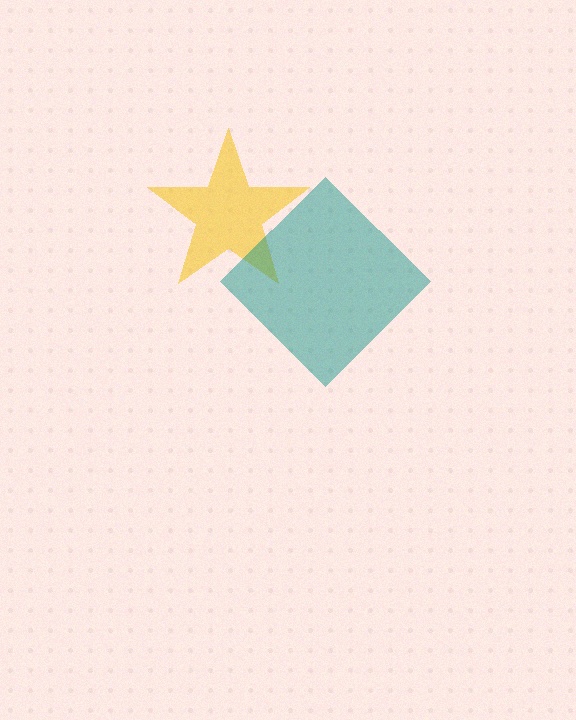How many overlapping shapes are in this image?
There are 2 overlapping shapes in the image.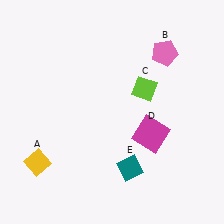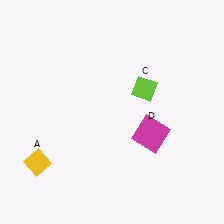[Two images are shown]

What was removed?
The pink pentagon (B), the teal diamond (E) were removed in Image 2.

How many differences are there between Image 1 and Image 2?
There are 2 differences between the two images.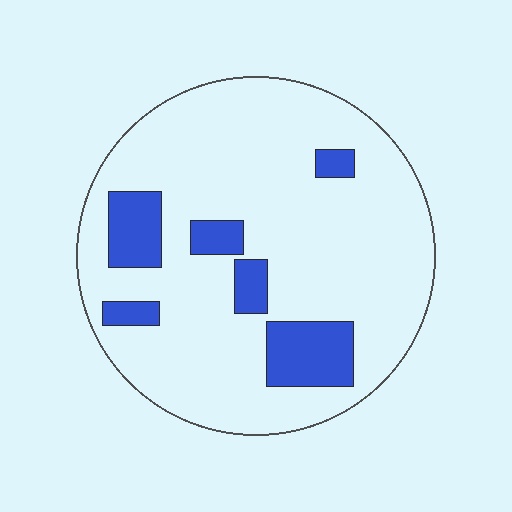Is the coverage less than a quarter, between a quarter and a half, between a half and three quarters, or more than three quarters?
Less than a quarter.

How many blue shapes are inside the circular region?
6.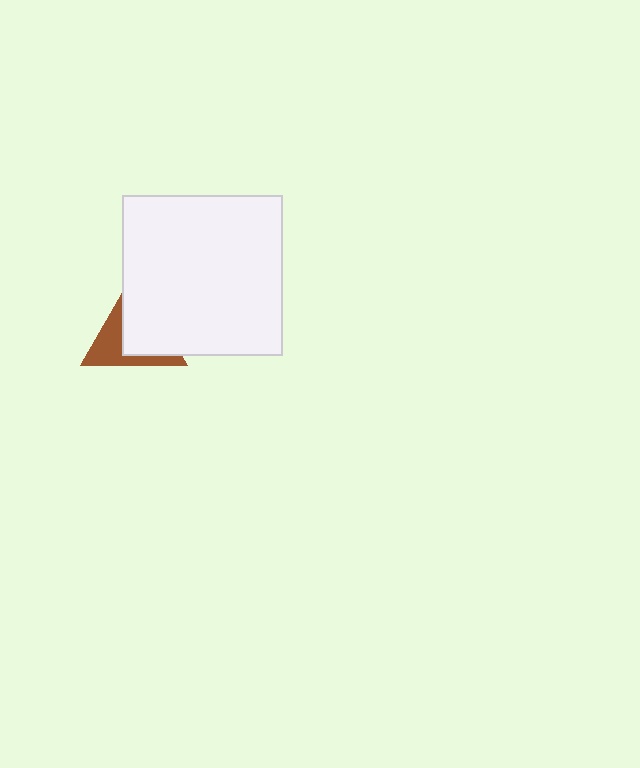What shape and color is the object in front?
The object in front is a white square.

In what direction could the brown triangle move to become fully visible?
The brown triangle could move left. That would shift it out from behind the white square entirely.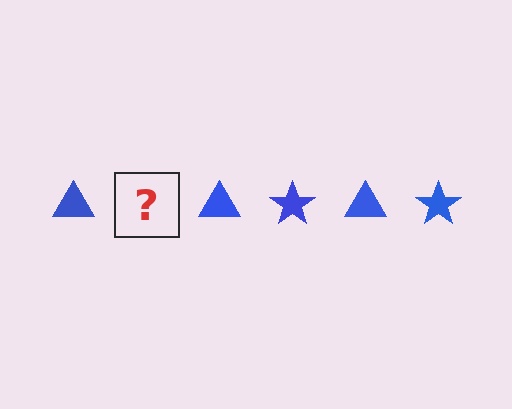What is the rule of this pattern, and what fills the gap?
The rule is that the pattern cycles through triangle, star shapes in blue. The gap should be filled with a blue star.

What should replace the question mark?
The question mark should be replaced with a blue star.